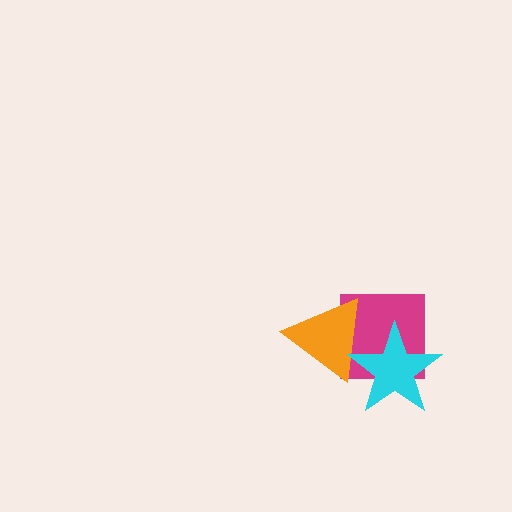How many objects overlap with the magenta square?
2 objects overlap with the magenta square.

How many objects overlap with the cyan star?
2 objects overlap with the cyan star.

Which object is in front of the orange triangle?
The cyan star is in front of the orange triangle.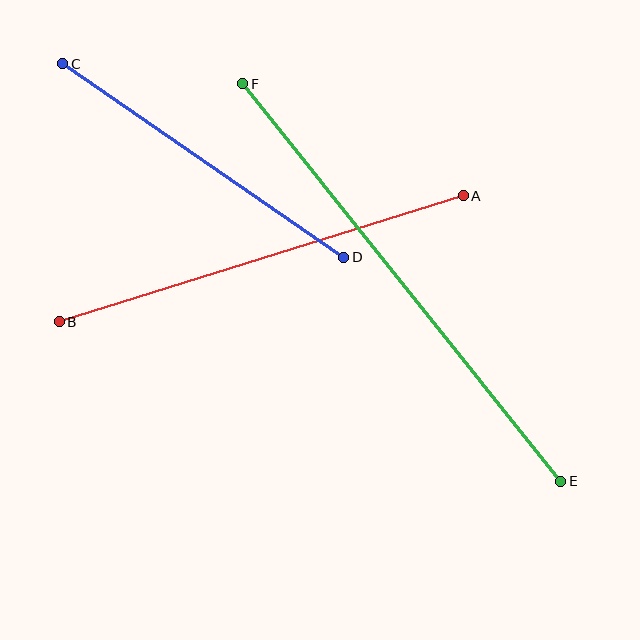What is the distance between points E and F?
The distance is approximately 509 pixels.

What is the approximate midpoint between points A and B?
The midpoint is at approximately (261, 259) pixels.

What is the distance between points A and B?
The distance is approximately 423 pixels.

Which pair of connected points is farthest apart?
Points E and F are farthest apart.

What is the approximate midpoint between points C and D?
The midpoint is at approximately (203, 160) pixels.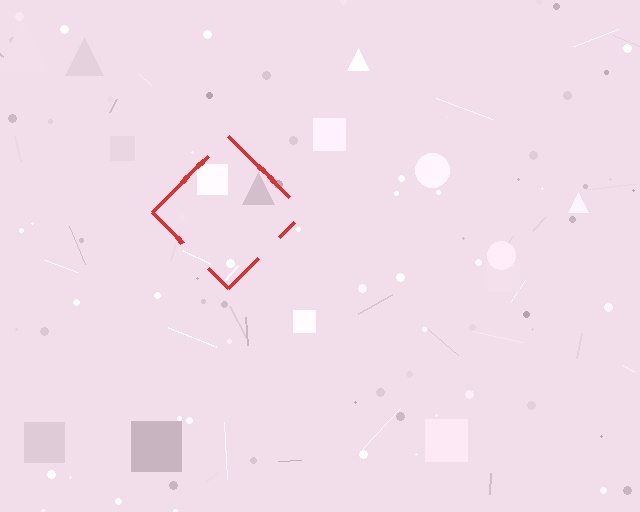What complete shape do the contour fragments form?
The contour fragments form a diamond.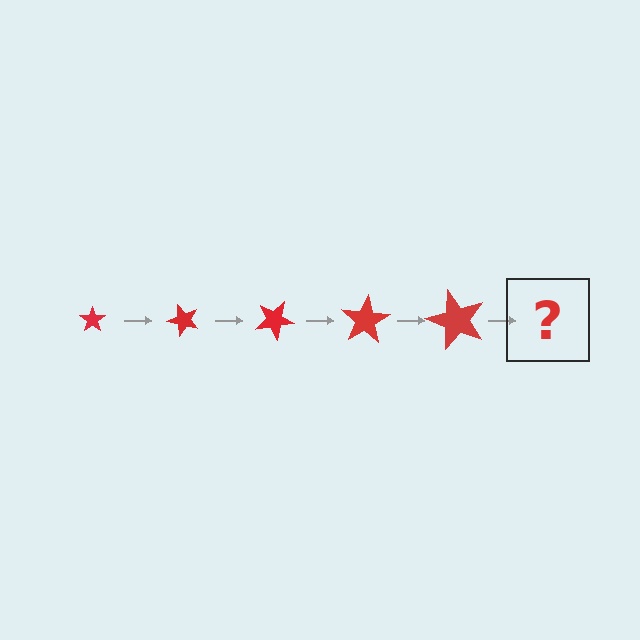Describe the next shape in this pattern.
It should be a star, larger than the previous one and rotated 250 degrees from the start.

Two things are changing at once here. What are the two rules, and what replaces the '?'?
The two rules are that the star grows larger each step and it rotates 50 degrees each step. The '?' should be a star, larger than the previous one and rotated 250 degrees from the start.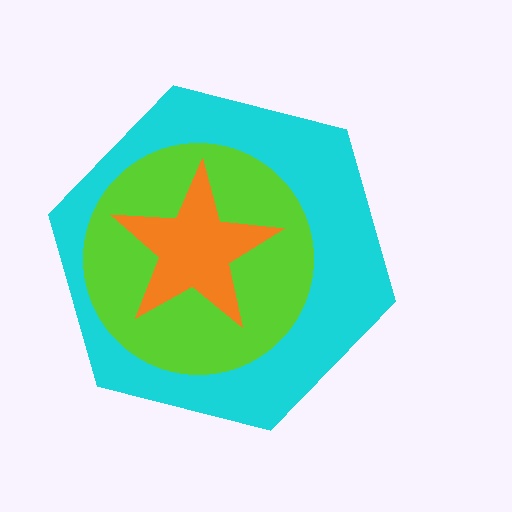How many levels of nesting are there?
3.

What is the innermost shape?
The orange star.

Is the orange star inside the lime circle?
Yes.